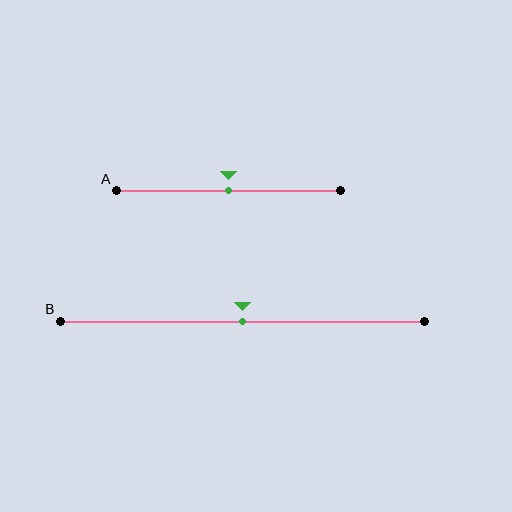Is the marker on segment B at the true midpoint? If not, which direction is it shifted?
Yes, the marker on segment B is at the true midpoint.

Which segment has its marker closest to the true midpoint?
Segment A has its marker closest to the true midpoint.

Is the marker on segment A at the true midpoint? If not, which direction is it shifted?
Yes, the marker on segment A is at the true midpoint.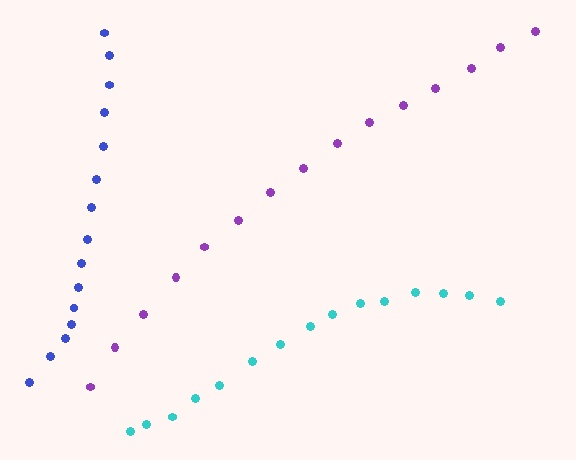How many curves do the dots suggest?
There are 3 distinct paths.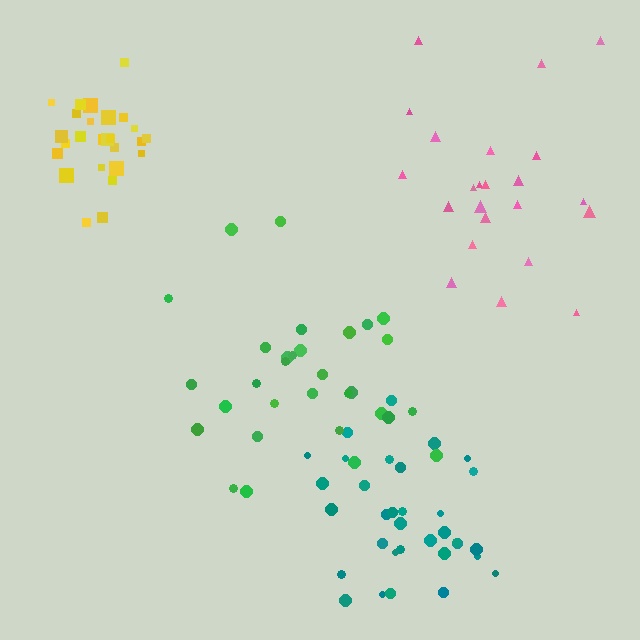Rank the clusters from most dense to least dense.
yellow, teal, green, pink.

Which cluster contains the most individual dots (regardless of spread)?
Teal (33).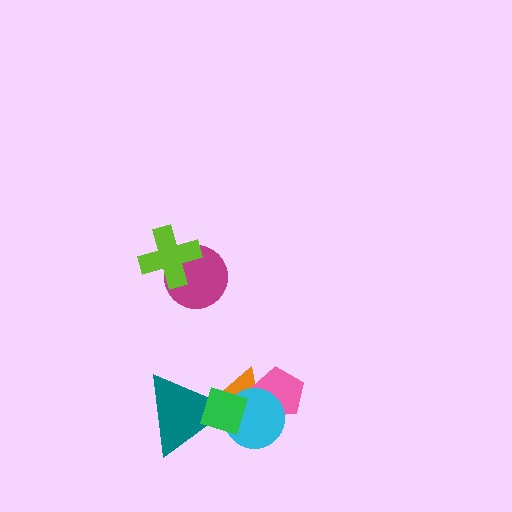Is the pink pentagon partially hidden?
Yes, it is partially covered by another shape.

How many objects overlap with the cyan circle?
3 objects overlap with the cyan circle.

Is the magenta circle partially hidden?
Yes, it is partially covered by another shape.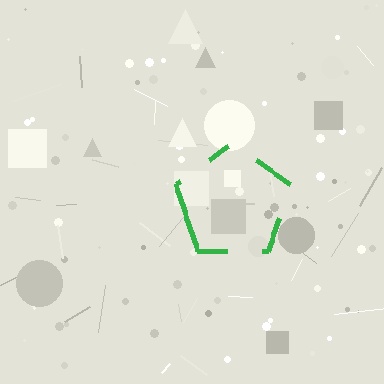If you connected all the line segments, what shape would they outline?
They would outline a pentagon.